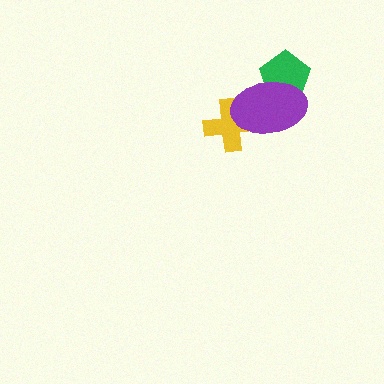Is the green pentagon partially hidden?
Yes, it is partially covered by another shape.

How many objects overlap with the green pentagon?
1 object overlaps with the green pentagon.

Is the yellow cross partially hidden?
Yes, it is partially covered by another shape.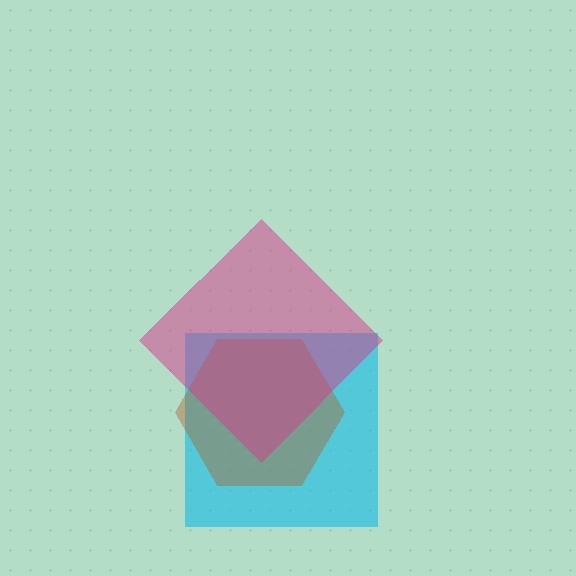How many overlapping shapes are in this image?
There are 3 overlapping shapes in the image.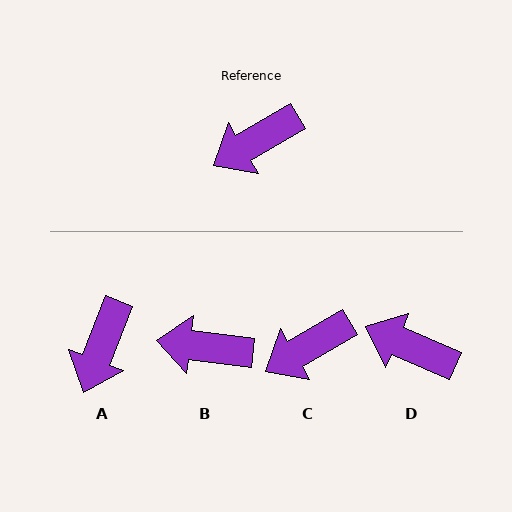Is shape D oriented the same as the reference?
No, it is off by about 54 degrees.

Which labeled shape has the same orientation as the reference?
C.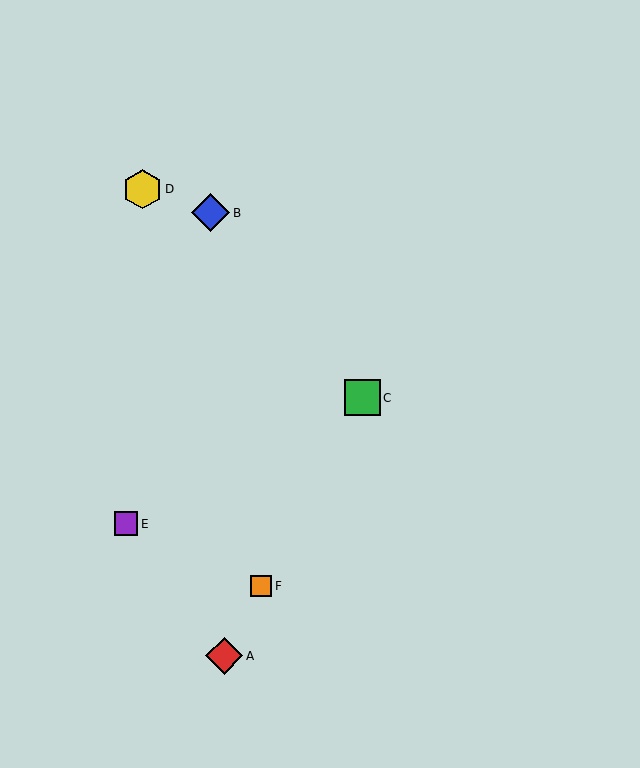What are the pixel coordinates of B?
Object B is at (211, 213).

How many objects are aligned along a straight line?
3 objects (A, C, F) are aligned along a straight line.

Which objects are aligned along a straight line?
Objects A, C, F are aligned along a straight line.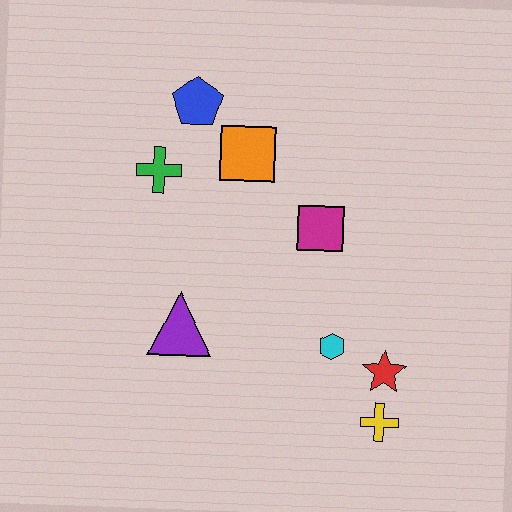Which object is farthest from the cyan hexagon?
The blue pentagon is farthest from the cyan hexagon.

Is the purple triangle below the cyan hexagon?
No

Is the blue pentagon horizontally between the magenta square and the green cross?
Yes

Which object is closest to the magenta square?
The orange square is closest to the magenta square.